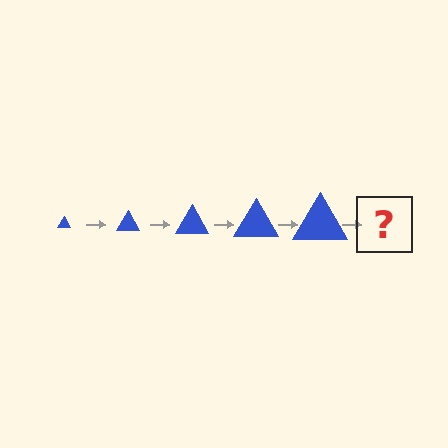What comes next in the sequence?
The next element should be a blue triangle, larger than the previous one.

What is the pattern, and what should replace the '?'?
The pattern is that the triangle gets progressively larger each step. The '?' should be a blue triangle, larger than the previous one.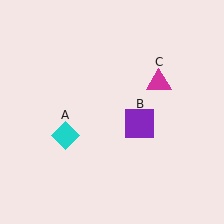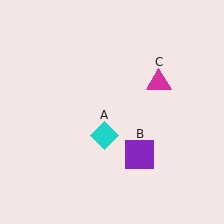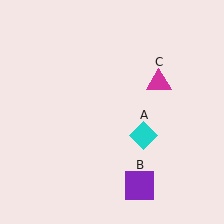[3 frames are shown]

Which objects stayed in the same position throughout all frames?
Magenta triangle (object C) remained stationary.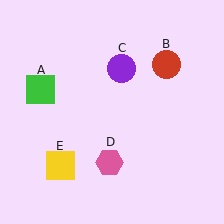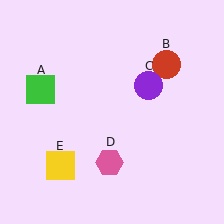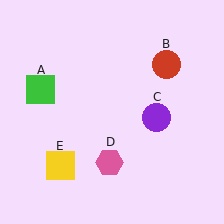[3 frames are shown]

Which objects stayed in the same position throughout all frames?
Green square (object A) and red circle (object B) and pink hexagon (object D) and yellow square (object E) remained stationary.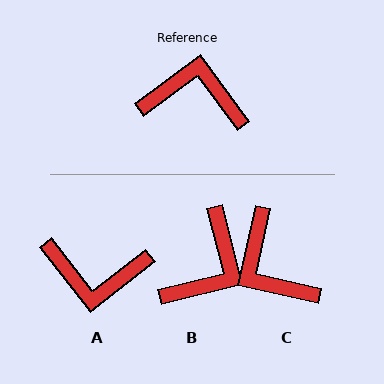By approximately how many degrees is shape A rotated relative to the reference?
Approximately 179 degrees clockwise.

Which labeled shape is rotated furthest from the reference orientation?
A, about 179 degrees away.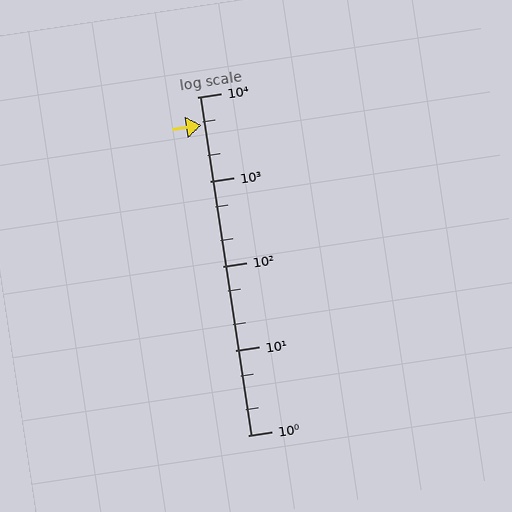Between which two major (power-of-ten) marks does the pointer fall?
The pointer is between 1000 and 10000.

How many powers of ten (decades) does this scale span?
The scale spans 4 decades, from 1 to 10000.